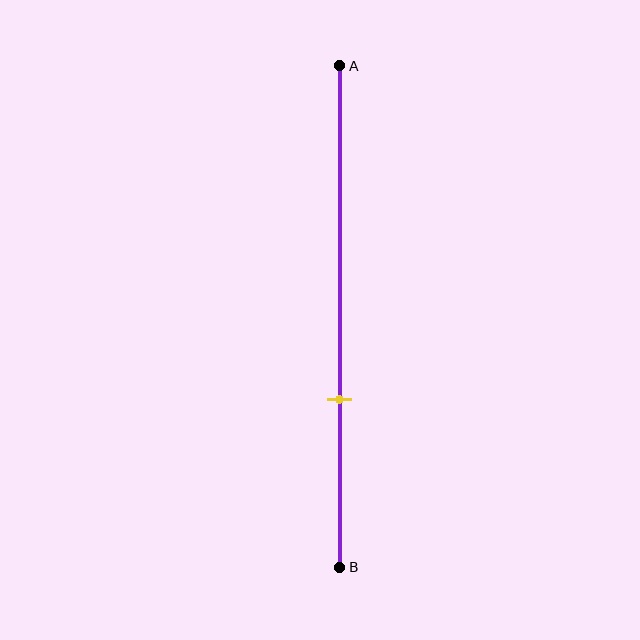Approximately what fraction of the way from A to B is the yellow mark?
The yellow mark is approximately 65% of the way from A to B.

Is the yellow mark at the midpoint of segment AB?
No, the mark is at about 65% from A, not at the 50% midpoint.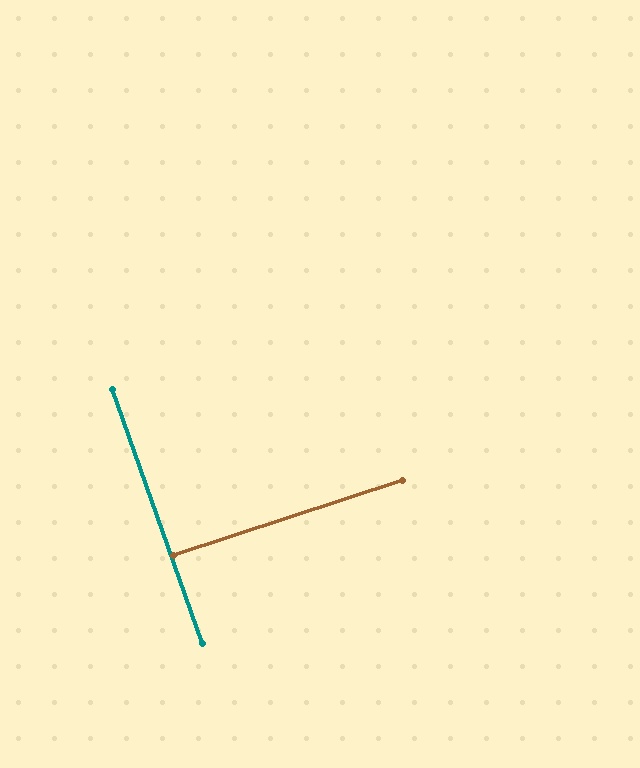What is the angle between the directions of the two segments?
Approximately 89 degrees.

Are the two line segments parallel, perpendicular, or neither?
Perpendicular — they meet at approximately 89°.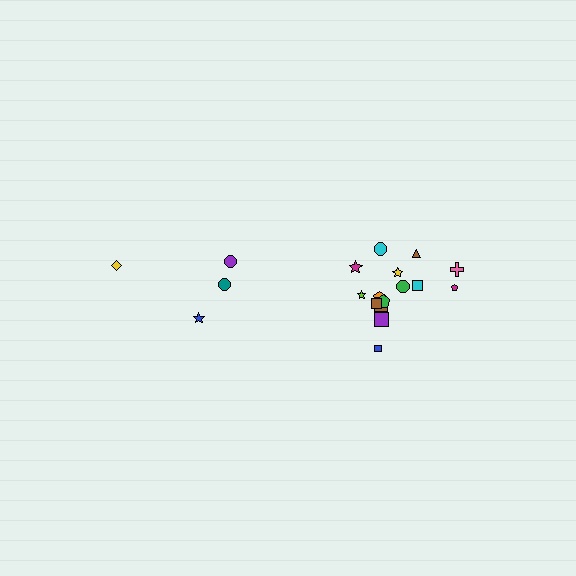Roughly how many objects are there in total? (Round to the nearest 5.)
Roughly 20 objects in total.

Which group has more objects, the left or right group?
The right group.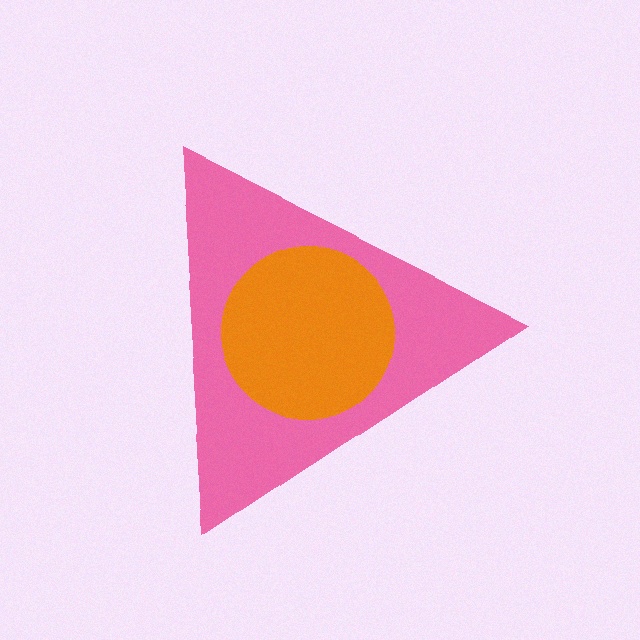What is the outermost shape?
The pink triangle.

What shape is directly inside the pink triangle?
The orange circle.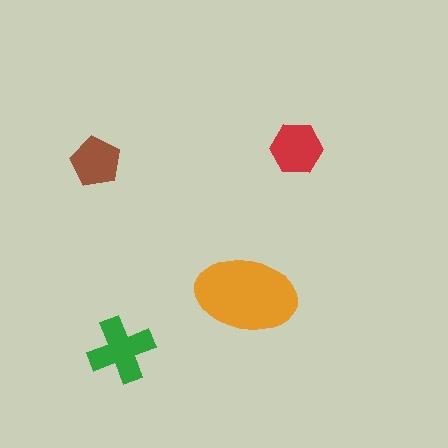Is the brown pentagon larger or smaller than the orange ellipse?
Smaller.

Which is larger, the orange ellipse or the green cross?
The orange ellipse.